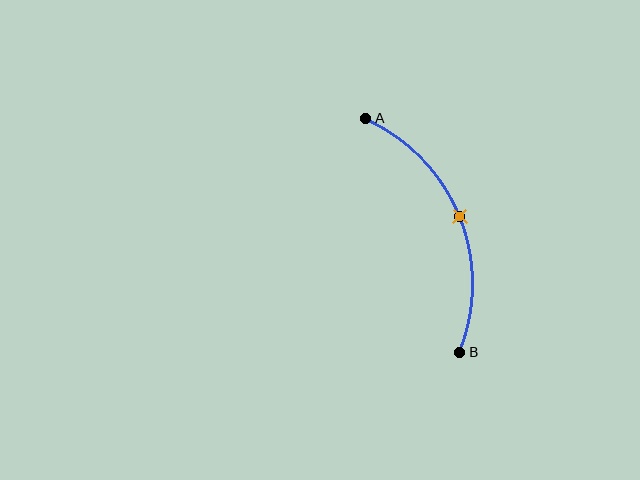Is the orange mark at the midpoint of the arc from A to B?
Yes. The orange mark lies on the arc at equal arc-length from both A and B — it is the arc midpoint.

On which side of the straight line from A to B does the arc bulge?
The arc bulges to the right of the straight line connecting A and B.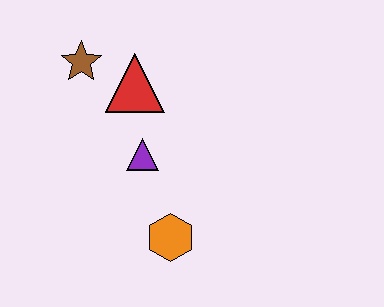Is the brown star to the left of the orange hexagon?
Yes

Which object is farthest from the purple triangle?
The brown star is farthest from the purple triangle.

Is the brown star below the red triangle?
No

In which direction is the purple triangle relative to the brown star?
The purple triangle is below the brown star.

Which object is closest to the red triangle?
The brown star is closest to the red triangle.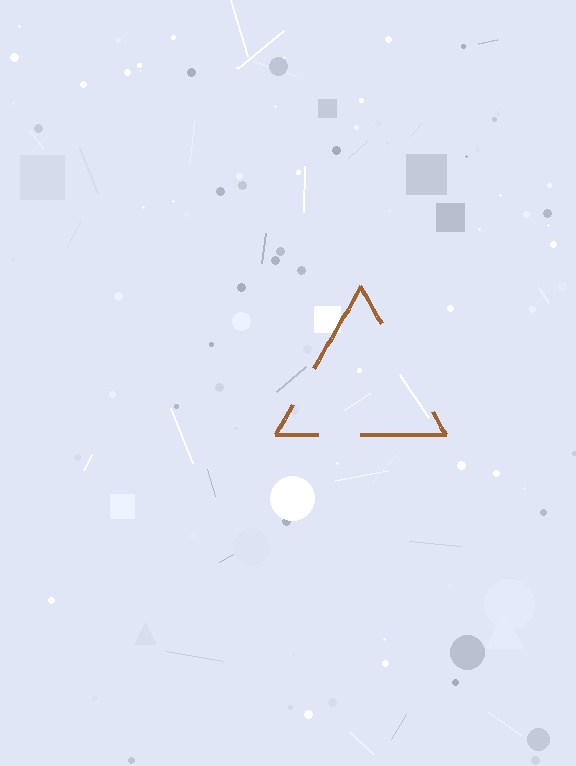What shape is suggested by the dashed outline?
The dashed outline suggests a triangle.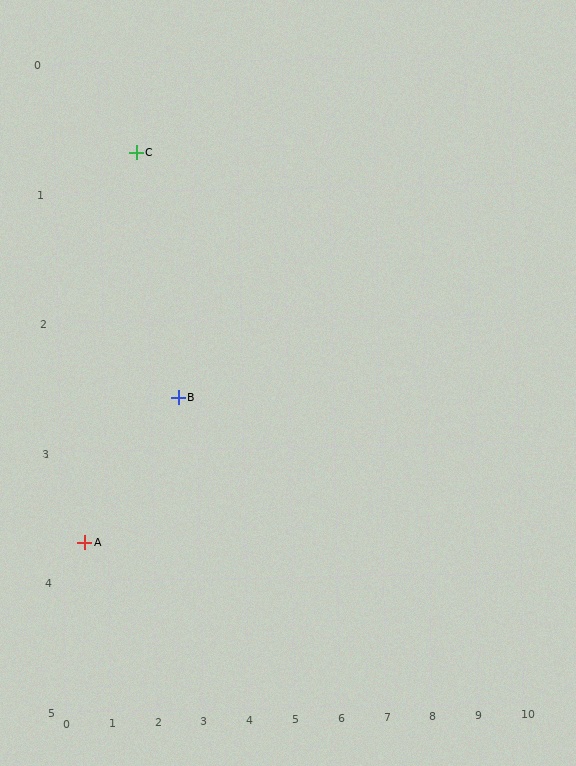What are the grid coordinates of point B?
Point B is at approximately (2.6, 2.6).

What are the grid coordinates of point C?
Point C is at approximately (1.8, 0.7).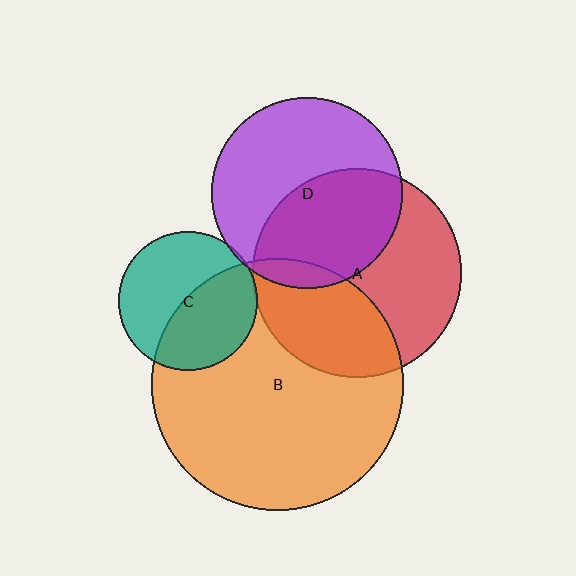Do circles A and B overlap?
Yes.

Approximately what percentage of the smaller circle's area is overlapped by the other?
Approximately 35%.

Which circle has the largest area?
Circle B (orange).